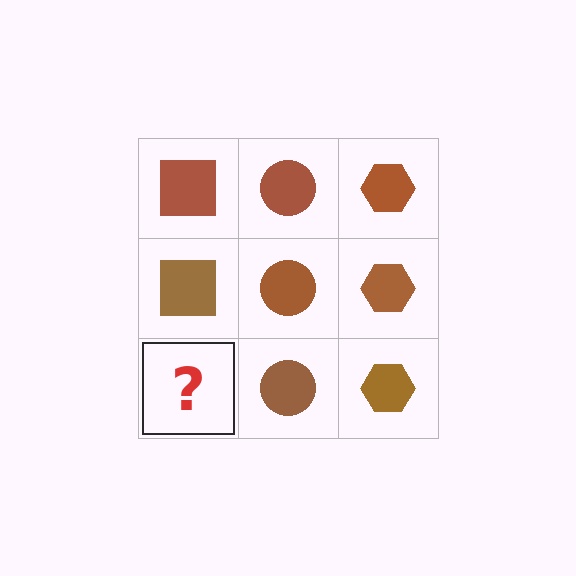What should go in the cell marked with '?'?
The missing cell should contain a brown square.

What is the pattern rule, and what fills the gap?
The rule is that each column has a consistent shape. The gap should be filled with a brown square.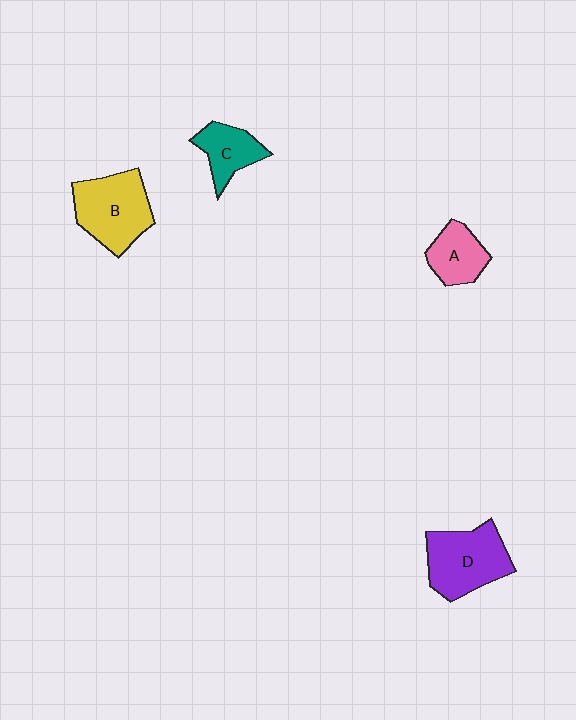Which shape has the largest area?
Shape B (yellow).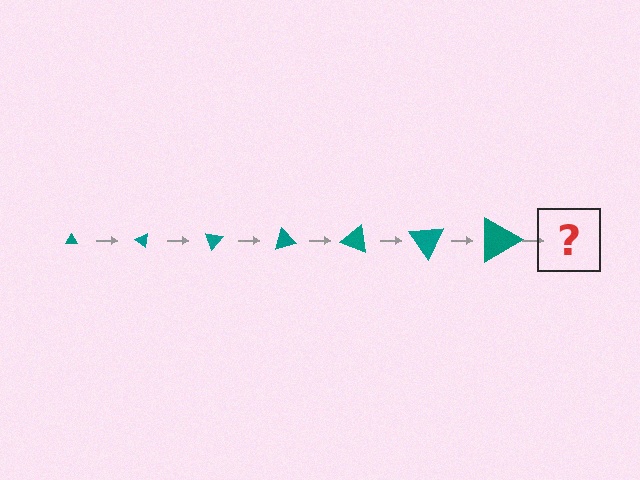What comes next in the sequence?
The next element should be a triangle, larger than the previous one and rotated 245 degrees from the start.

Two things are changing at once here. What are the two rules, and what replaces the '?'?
The two rules are that the triangle grows larger each step and it rotates 35 degrees each step. The '?' should be a triangle, larger than the previous one and rotated 245 degrees from the start.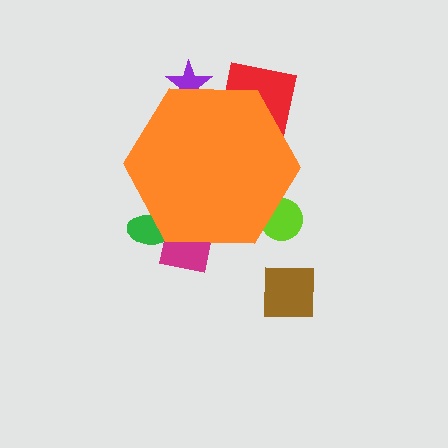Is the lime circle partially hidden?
Yes, the lime circle is partially hidden behind the orange hexagon.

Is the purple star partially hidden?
Yes, the purple star is partially hidden behind the orange hexagon.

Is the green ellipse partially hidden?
Yes, the green ellipse is partially hidden behind the orange hexagon.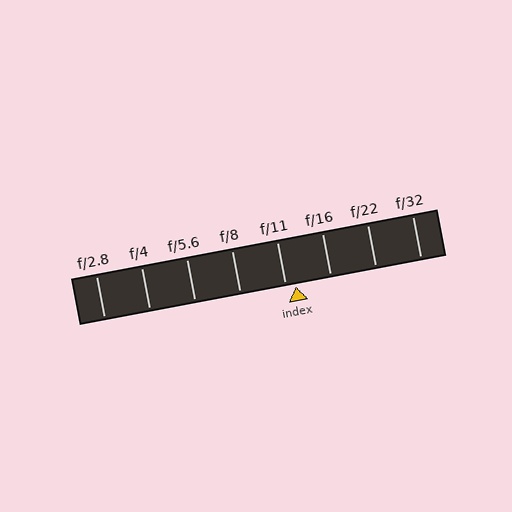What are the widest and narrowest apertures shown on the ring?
The widest aperture shown is f/2.8 and the narrowest is f/32.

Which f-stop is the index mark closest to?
The index mark is closest to f/11.